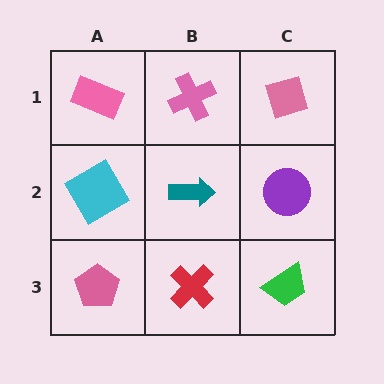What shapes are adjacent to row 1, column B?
A teal arrow (row 2, column B), a pink rectangle (row 1, column A), a pink diamond (row 1, column C).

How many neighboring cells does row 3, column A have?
2.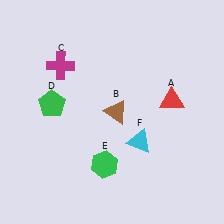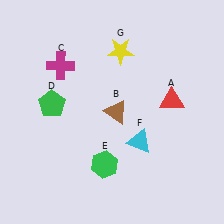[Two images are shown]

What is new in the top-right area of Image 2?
A yellow star (G) was added in the top-right area of Image 2.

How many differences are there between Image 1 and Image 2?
There is 1 difference between the two images.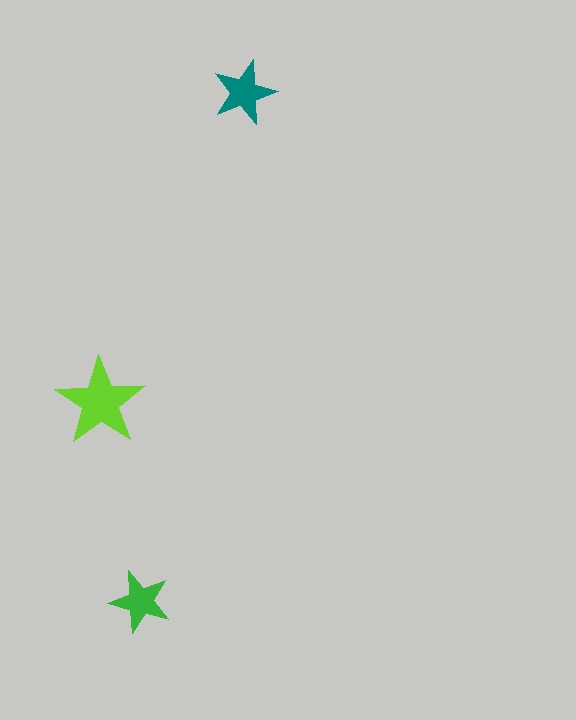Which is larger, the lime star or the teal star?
The lime one.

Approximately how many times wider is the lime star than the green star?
About 1.5 times wider.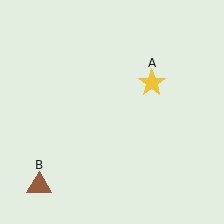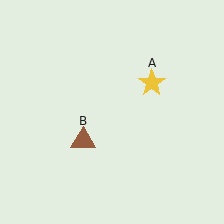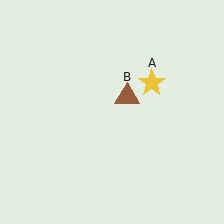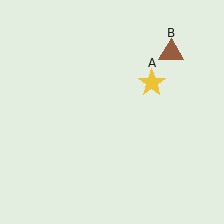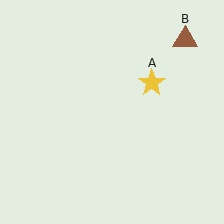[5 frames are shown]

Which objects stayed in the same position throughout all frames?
Yellow star (object A) remained stationary.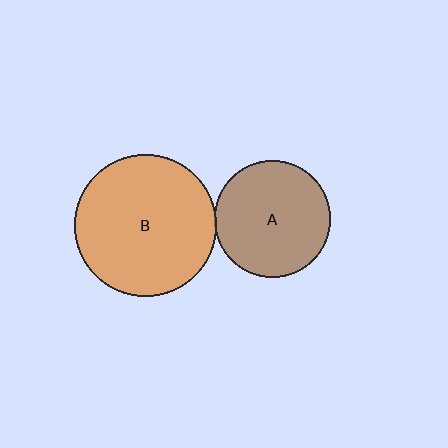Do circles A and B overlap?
Yes.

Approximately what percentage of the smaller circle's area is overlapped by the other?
Approximately 5%.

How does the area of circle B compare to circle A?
Approximately 1.5 times.